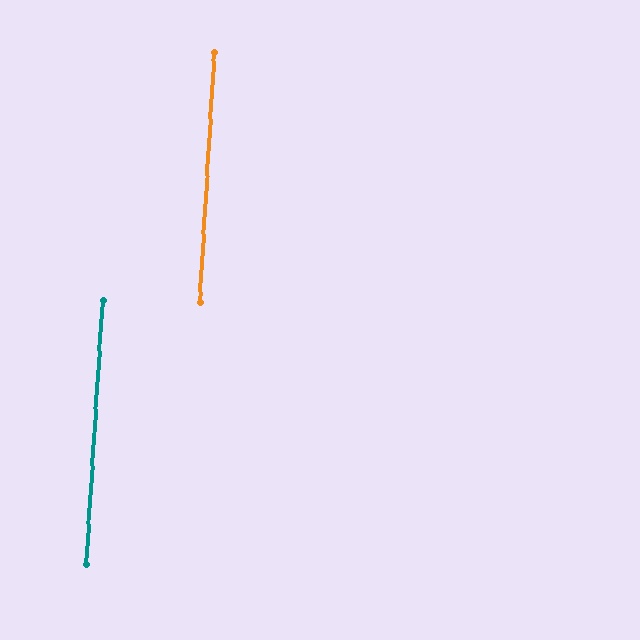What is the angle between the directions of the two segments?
Approximately 0 degrees.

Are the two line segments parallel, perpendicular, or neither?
Parallel — their directions differ by only 0.2°.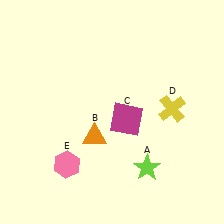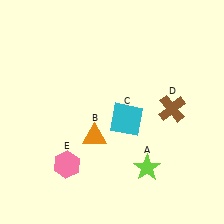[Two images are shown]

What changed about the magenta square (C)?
In Image 1, C is magenta. In Image 2, it changed to cyan.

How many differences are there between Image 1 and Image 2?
There are 2 differences between the two images.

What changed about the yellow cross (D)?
In Image 1, D is yellow. In Image 2, it changed to brown.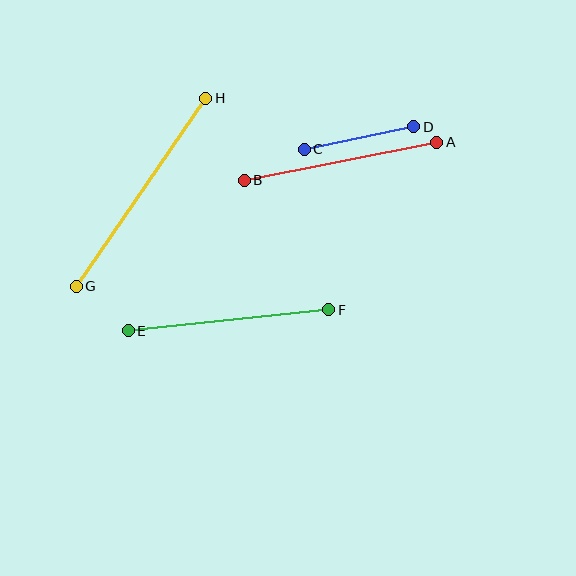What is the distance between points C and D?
The distance is approximately 112 pixels.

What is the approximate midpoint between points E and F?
The midpoint is at approximately (229, 320) pixels.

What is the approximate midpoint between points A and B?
The midpoint is at approximately (341, 161) pixels.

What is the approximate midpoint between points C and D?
The midpoint is at approximately (359, 138) pixels.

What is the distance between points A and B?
The distance is approximately 196 pixels.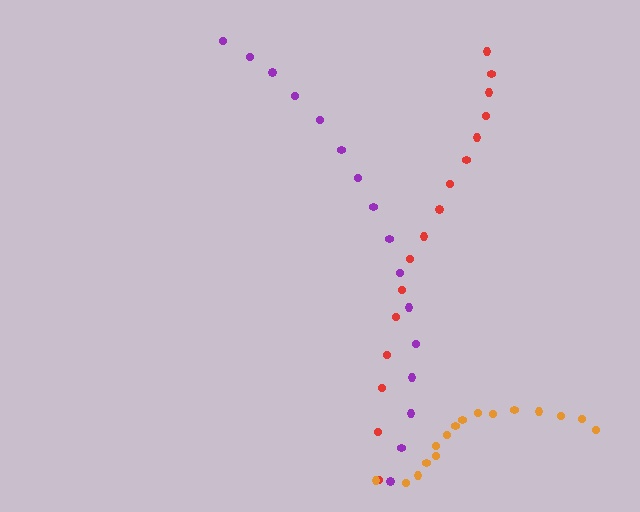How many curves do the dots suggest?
There are 3 distinct paths.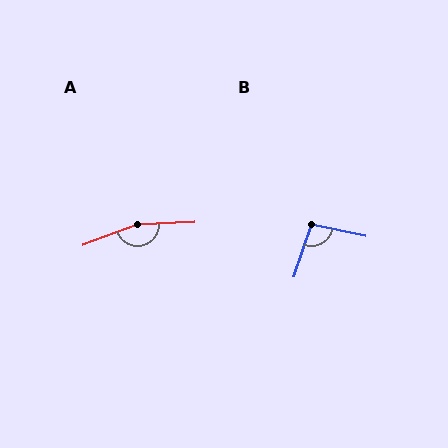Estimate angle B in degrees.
Approximately 97 degrees.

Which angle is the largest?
A, at approximately 162 degrees.